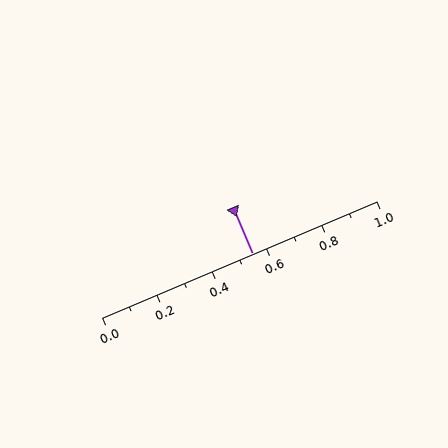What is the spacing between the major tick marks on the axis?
The major ticks are spaced 0.2 apart.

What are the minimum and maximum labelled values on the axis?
The axis runs from 0.0 to 1.0.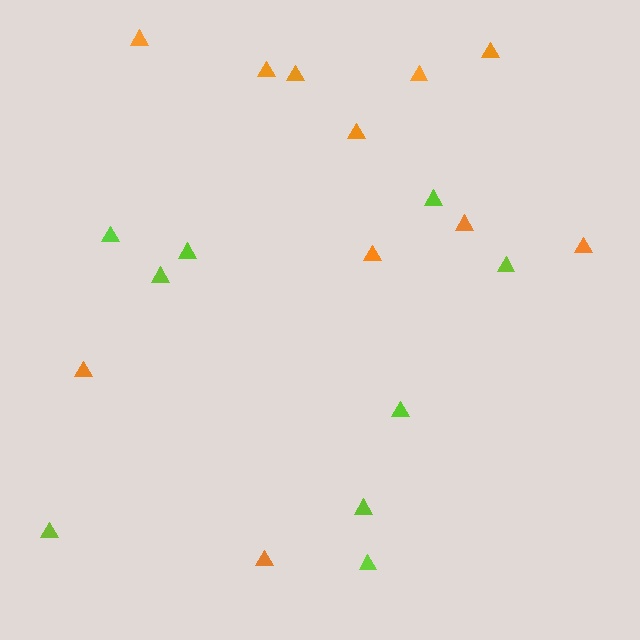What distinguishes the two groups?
There are 2 groups: one group of orange triangles (11) and one group of lime triangles (9).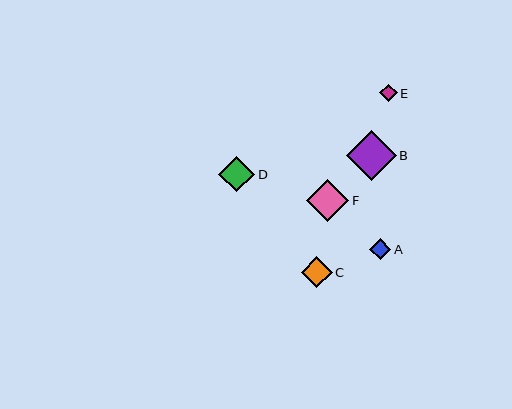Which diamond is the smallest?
Diamond E is the smallest with a size of approximately 18 pixels.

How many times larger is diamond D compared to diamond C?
Diamond D is approximately 1.2 times the size of diamond C.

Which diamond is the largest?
Diamond B is the largest with a size of approximately 50 pixels.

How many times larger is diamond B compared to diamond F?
Diamond B is approximately 1.2 times the size of diamond F.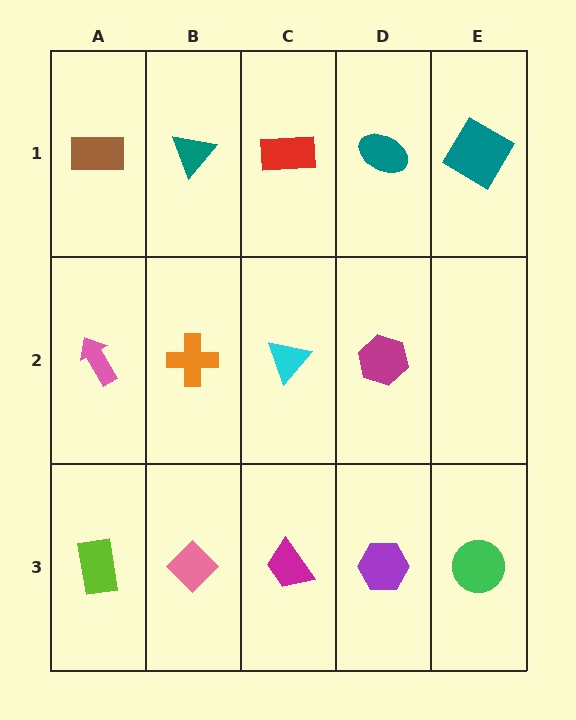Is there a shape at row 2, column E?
No, that cell is empty.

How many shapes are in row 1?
5 shapes.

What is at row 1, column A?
A brown rectangle.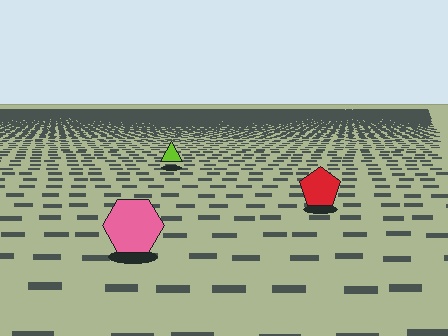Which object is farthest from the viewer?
The lime triangle is farthest from the viewer. It appears smaller and the ground texture around it is denser.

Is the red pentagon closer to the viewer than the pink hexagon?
No. The pink hexagon is closer — you can tell from the texture gradient: the ground texture is coarser near it.